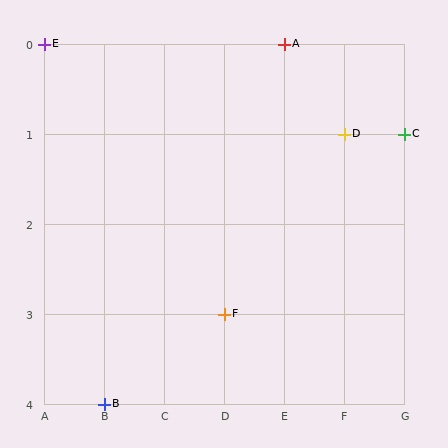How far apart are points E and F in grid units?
Points E and F are 3 columns and 3 rows apart (about 4.2 grid units diagonally).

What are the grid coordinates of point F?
Point F is at grid coordinates (D, 3).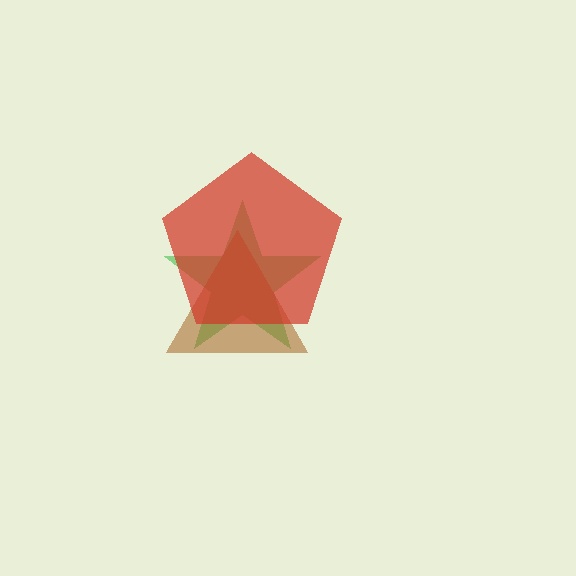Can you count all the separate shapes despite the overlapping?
Yes, there are 3 separate shapes.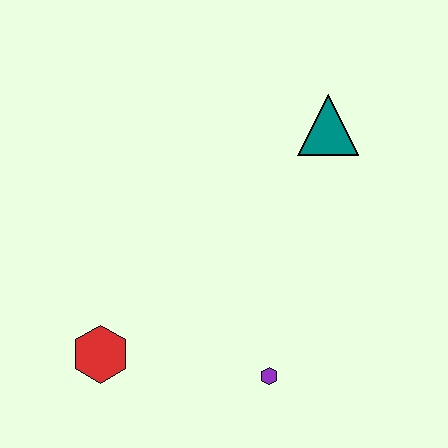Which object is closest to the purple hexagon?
The red hexagon is closest to the purple hexagon.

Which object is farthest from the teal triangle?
The red hexagon is farthest from the teal triangle.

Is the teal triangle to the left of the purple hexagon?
No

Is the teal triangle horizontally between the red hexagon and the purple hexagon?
No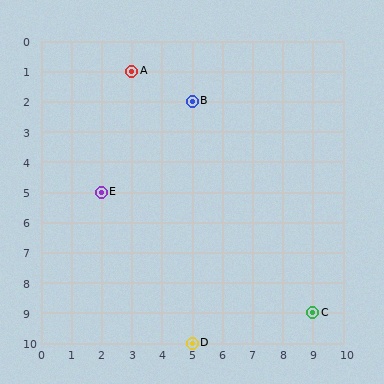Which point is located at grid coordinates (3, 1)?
Point A is at (3, 1).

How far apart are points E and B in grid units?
Points E and B are 3 columns and 3 rows apart (about 4.2 grid units diagonally).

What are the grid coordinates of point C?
Point C is at grid coordinates (9, 9).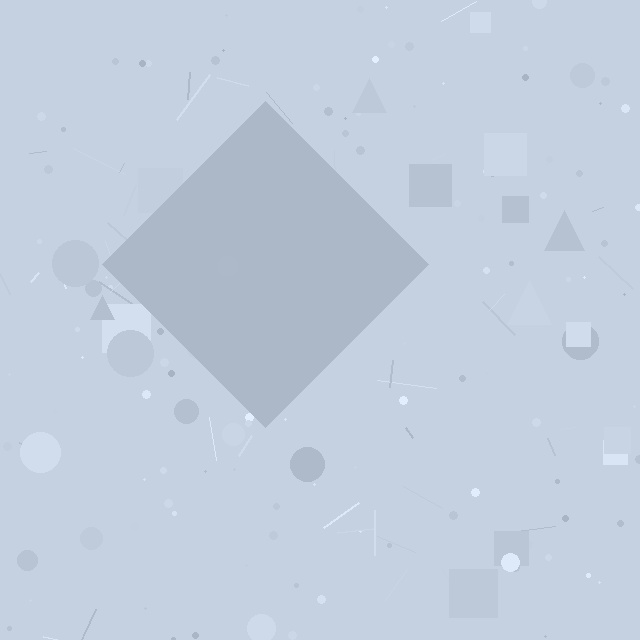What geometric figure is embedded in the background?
A diamond is embedded in the background.